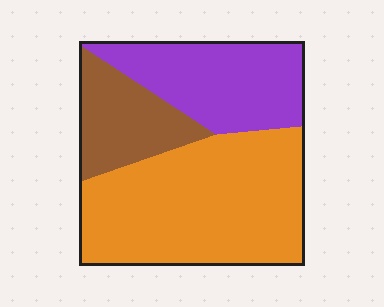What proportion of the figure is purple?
Purple takes up about one quarter (1/4) of the figure.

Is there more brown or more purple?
Purple.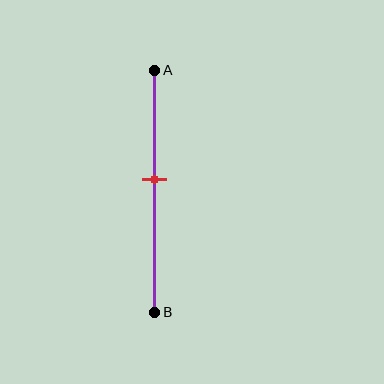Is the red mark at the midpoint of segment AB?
No, the mark is at about 45% from A, not at the 50% midpoint.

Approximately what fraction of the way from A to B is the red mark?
The red mark is approximately 45% of the way from A to B.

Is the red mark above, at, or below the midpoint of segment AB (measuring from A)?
The red mark is above the midpoint of segment AB.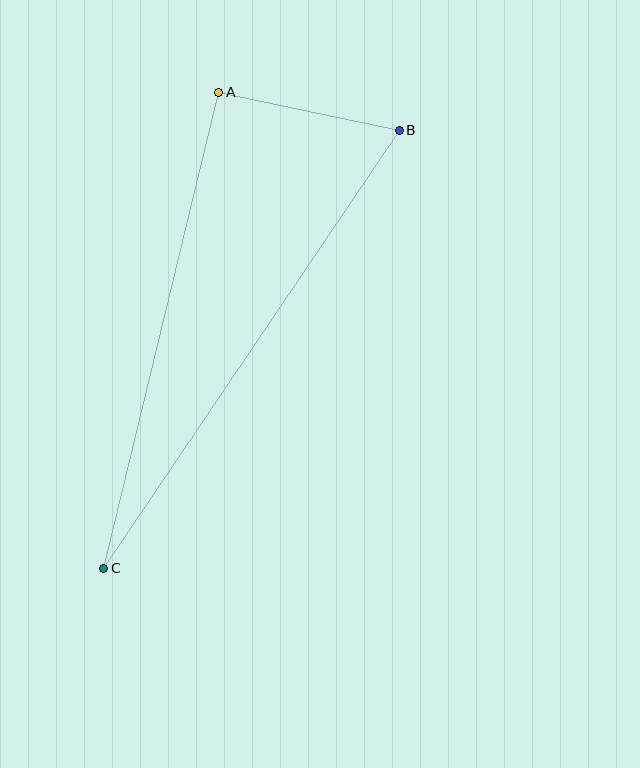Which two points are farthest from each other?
Points B and C are farthest from each other.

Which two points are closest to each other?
Points A and B are closest to each other.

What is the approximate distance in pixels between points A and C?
The distance between A and C is approximately 490 pixels.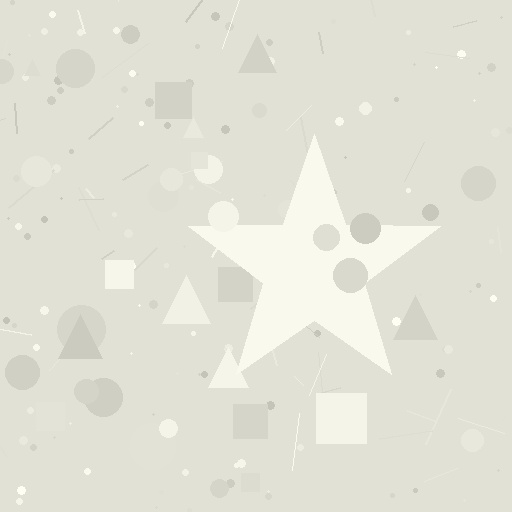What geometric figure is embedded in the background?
A star is embedded in the background.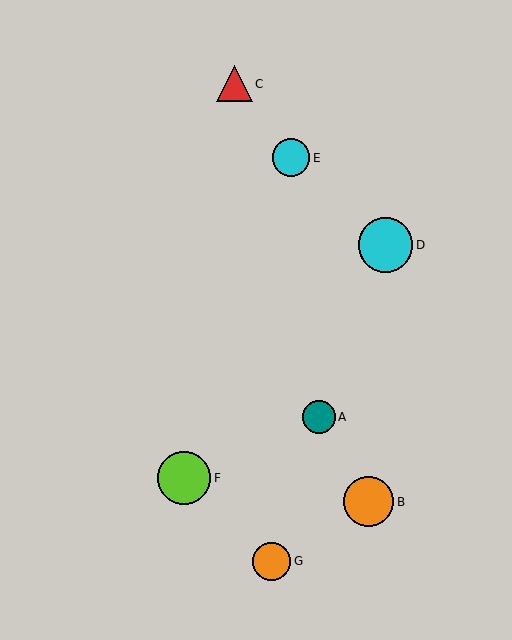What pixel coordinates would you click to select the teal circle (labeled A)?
Click at (319, 417) to select the teal circle A.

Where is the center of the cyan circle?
The center of the cyan circle is at (386, 245).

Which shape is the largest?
The cyan circle (labeled D) is the largest.